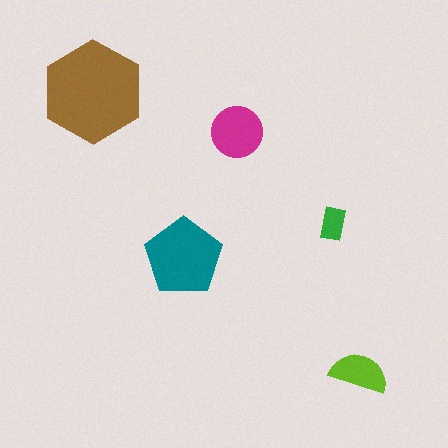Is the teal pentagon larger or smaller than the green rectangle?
Larger.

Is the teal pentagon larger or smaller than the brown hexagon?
Smaller.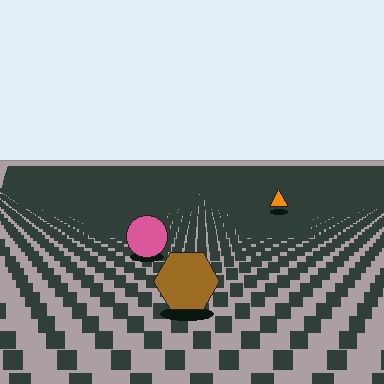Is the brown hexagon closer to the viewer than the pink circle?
Yes. The brown hexagon is closer — you can tell from the texture gradient: the ground texture is coarser near it.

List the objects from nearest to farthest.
From nearest to farthest: the brown hexagon, the pink circle, the orange triangle.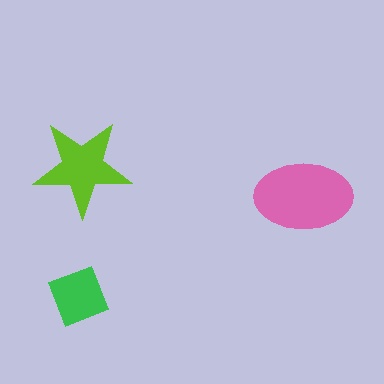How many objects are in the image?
There are 3 objects in the image.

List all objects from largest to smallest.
The pink ellipse, the lime star, the green square.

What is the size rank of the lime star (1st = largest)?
2nd.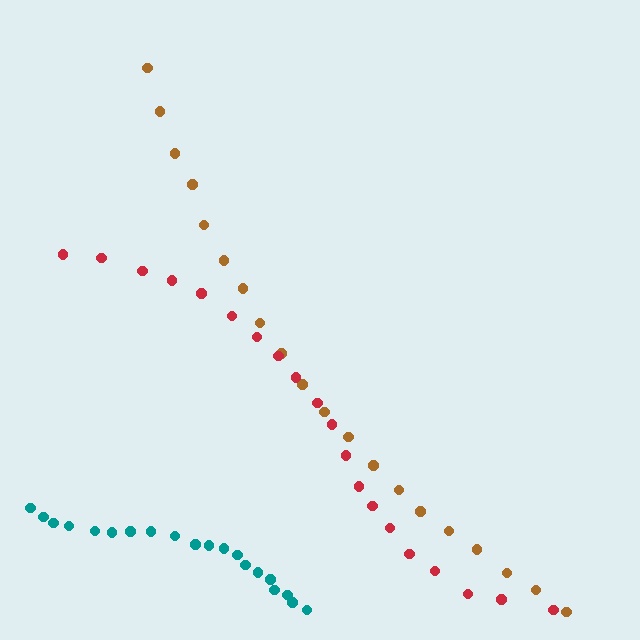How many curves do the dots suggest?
There are 3 distinct paths.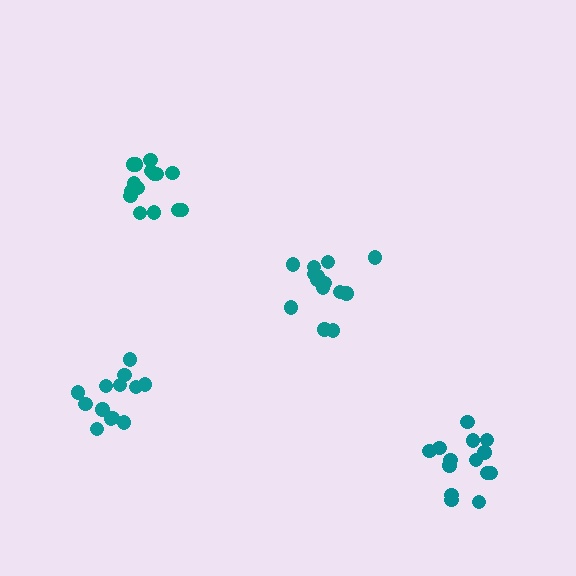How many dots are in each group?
Group 1: 13 dots, Group 2: 15 dots, Group 3: 15 dots, Group 4: 15 dots (58 total).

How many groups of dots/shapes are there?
There are 4 groups.